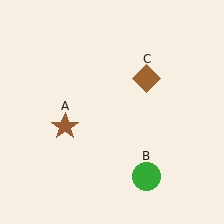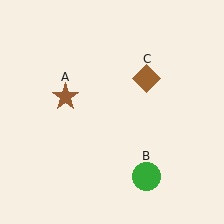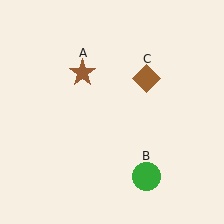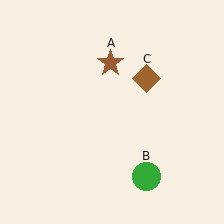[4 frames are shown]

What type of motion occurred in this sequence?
The brown star (object A) rotated clockwise around the center of the scene.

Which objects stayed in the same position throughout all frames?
Green circle (object B) and brown diamond (object C) remained stationary.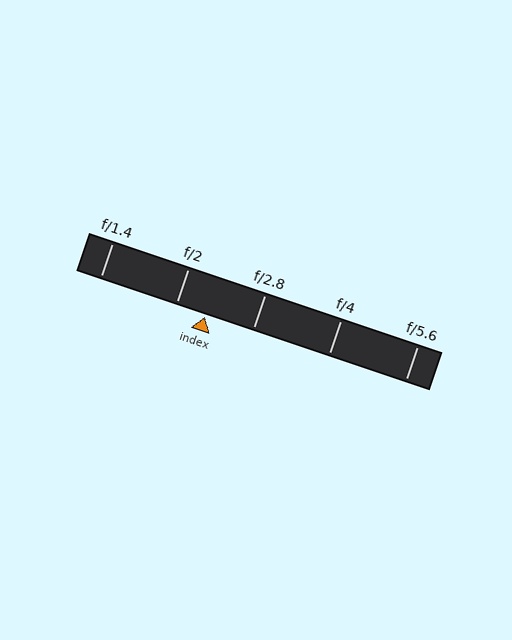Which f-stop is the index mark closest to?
The index mark is closest to f/2.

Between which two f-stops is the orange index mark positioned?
The index mark is between f/2 and f/2.8.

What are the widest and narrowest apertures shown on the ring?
The widest aperture shown is f/1.4 and the narrowest is f/5.6.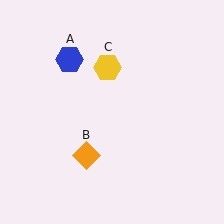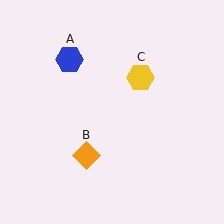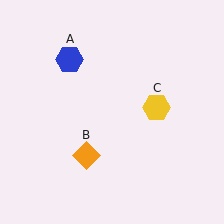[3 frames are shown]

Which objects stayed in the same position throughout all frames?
Blue hexagon (object A) and orange diamond (object B) remained stationary.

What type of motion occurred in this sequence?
The yellow hexagon (object C) rotated clockwise around the center of the scene.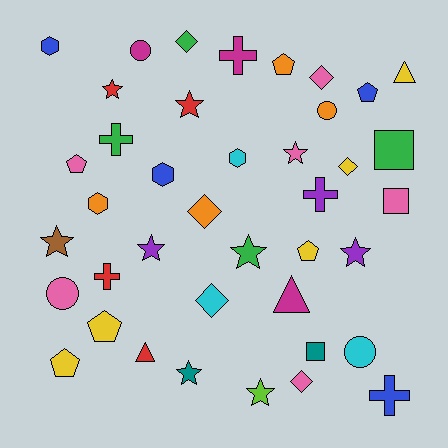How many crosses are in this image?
There are 5 crosses.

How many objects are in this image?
There are 40 objects.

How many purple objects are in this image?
There are 3 purple objects.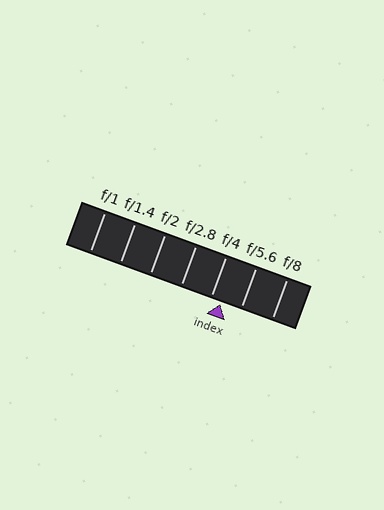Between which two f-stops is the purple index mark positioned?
The index mark is between f/4 and f/5.6.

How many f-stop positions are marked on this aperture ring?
There are 7 f-stop positions marked.